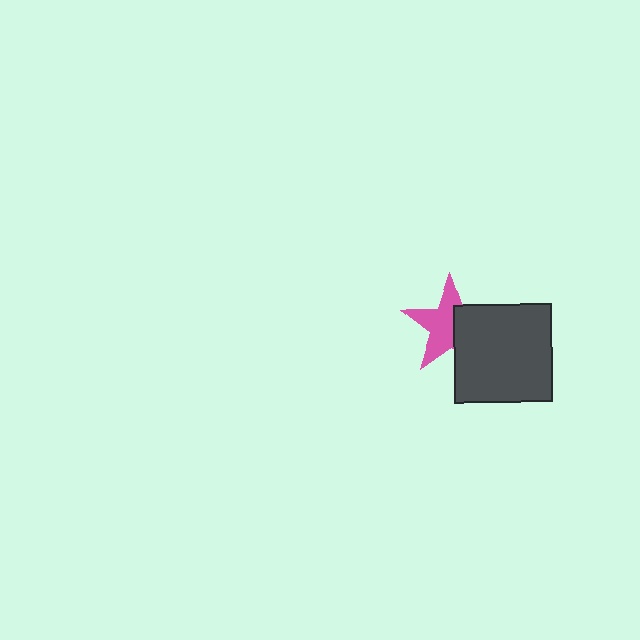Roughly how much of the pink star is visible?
About half of it is visible (roughly 59%).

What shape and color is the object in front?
The object in front is a dark gray square.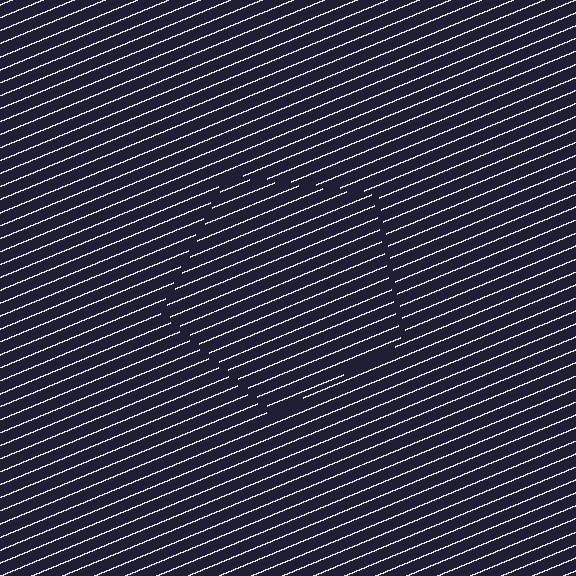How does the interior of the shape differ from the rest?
The interior of the shape contains the same grating, shifted by half a period — the contour is defined by the phase discontinuity where line-ends from the inner and outer gratings abut.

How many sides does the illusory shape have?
5 sides — the line-ends trace a pentagon.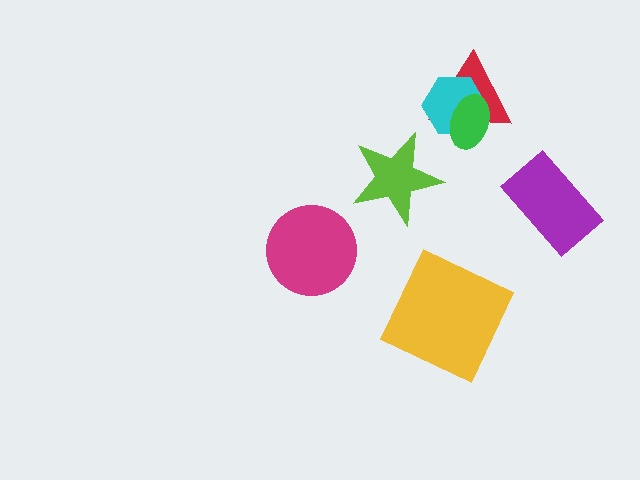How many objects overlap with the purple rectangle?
0 objects overlap with the purple rectangle.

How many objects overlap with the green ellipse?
2 objects overlap with the green ellipse.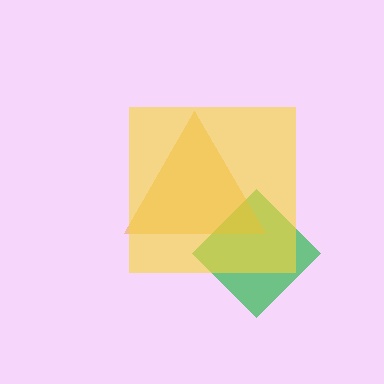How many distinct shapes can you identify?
There are 3 distinct shapes: a green diamond, an orange triangle, a yellow square.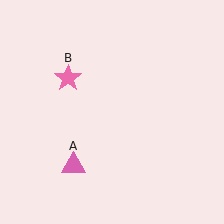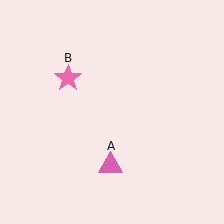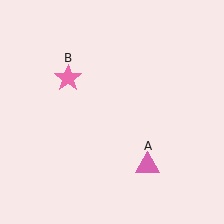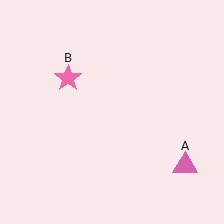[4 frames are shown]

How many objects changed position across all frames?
1 object changed position: pink triangle (object A).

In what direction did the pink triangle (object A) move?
The pink triangle (object A) moved right.